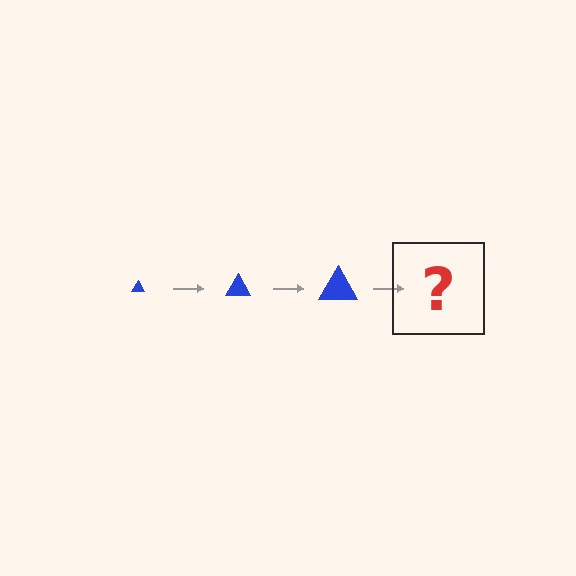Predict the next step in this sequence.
The next step is a blue triangle, larger than the previous one.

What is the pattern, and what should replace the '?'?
The pattern is that the triangle gets progressively larger each step. The '?' should be a blue triangle, larger than the previous one.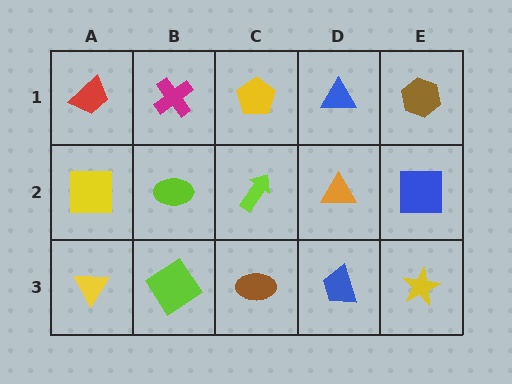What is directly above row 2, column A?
A red trapezoid.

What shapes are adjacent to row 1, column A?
A yellow square (row 2, column A), a magenta cross (row 1, column B).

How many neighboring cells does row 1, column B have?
3.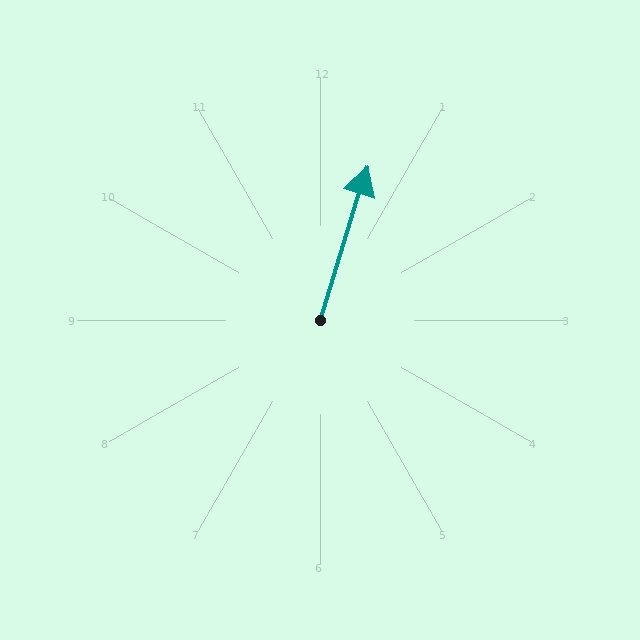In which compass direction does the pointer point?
North.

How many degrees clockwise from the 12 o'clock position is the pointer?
Approximately 17 degrees.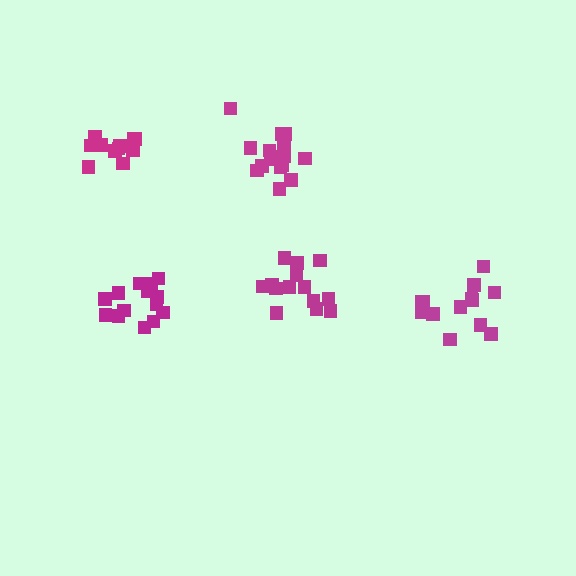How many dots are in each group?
Group 1: 16 dots, Group 2: 13 dots, Group 3: 14 dots, Group 4: 14 dots, Group 5: 12 dots (69 total).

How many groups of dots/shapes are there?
There are 5 groups.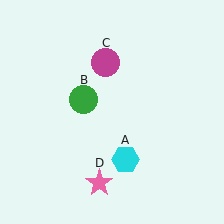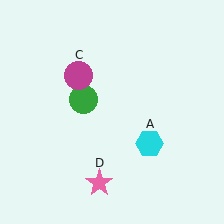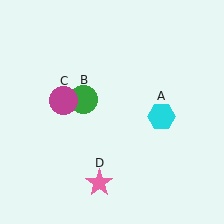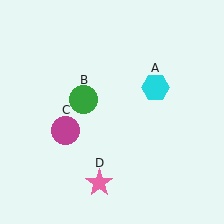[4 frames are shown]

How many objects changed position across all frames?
2 objects changed position: cyan hexagon (object A), magenta circle (object C).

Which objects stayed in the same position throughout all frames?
Green circle (object B) and pink star (object D) remained stationary.